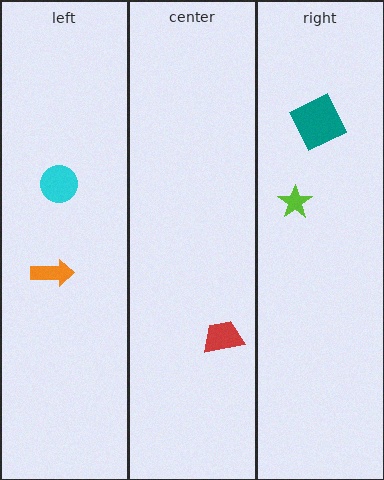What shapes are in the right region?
The lime star, the teal square.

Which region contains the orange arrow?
The left region.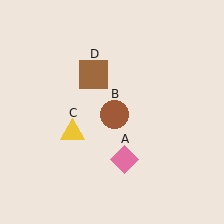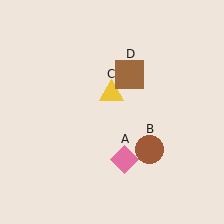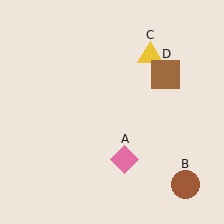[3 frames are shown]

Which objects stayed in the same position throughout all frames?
Pink diamond (object A) remained stationary.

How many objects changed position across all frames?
3 objects changed position: brown circle (object B), yellow triangle (object C), brown square (object D).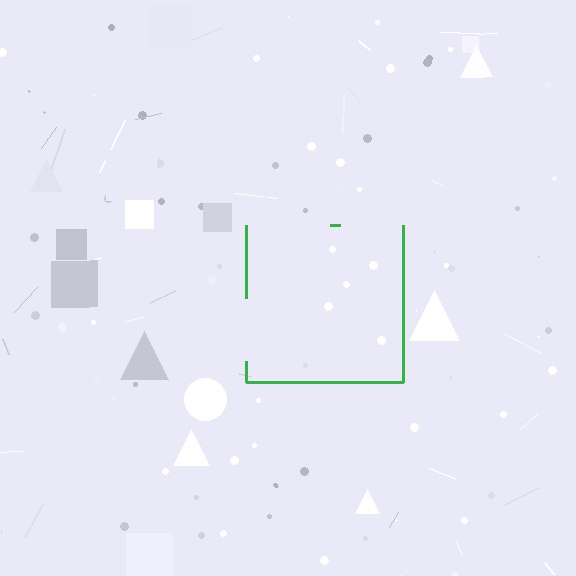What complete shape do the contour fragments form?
The contour fragments form a square.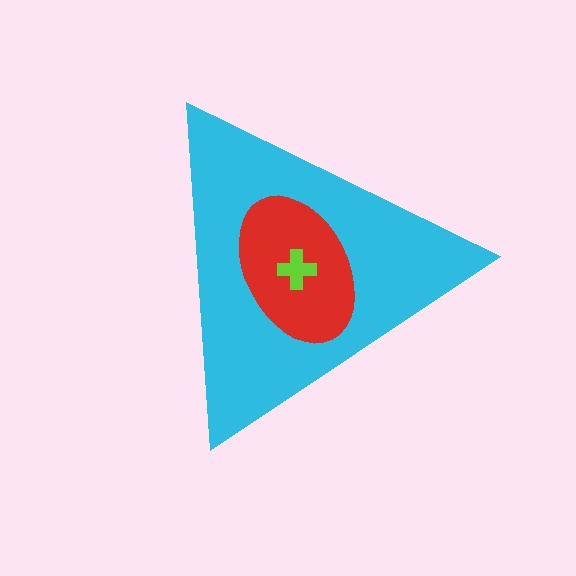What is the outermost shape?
The cyan triangle.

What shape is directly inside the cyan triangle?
The red ellipse.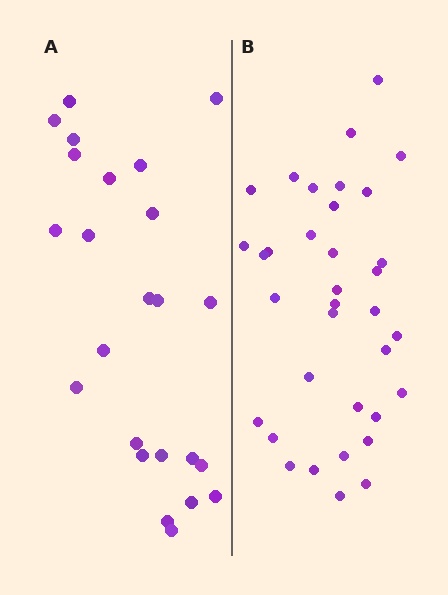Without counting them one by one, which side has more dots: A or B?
Region B (the right region) has more dots.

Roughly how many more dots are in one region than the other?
Region B has roughly 12 or so more dots than region A.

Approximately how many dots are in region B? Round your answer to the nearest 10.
About 40 dots. (The exact count is 35, which rounds to 40.)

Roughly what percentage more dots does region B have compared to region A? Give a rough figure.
About 45% more.